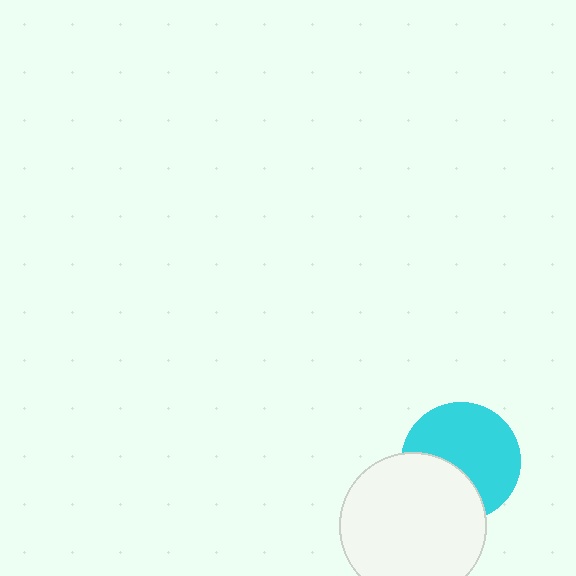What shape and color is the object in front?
The object in front is a white circle.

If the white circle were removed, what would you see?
You would see the complete cyan circle.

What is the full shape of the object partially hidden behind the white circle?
The partially hidden object is a cyan circle.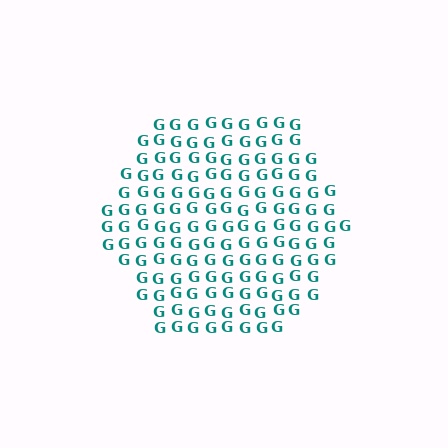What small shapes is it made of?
It is made of small letter G's.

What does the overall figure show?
The overall figure shows a hexagon.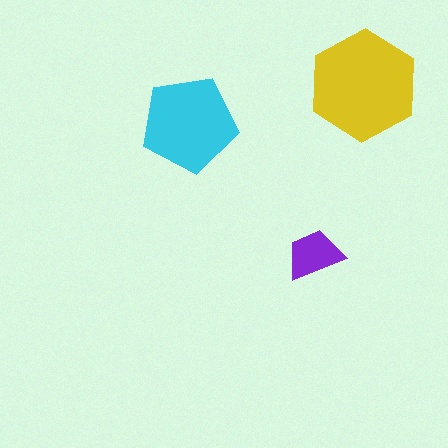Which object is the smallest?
The purple trapezoid.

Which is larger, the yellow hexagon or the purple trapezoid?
The yellow hexagon.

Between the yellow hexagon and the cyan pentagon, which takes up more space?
The yellow hexagon.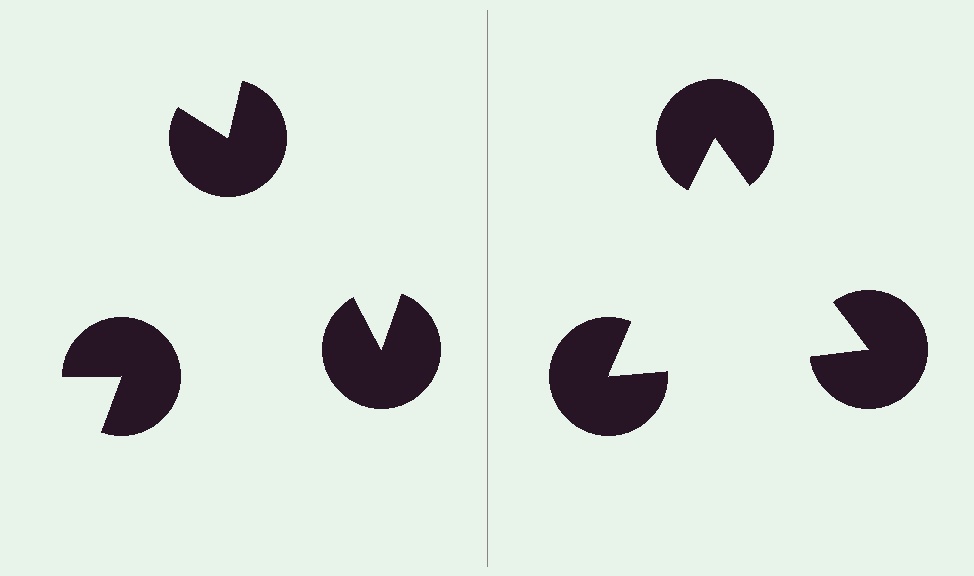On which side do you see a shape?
An illusory triangle appears on the right side. On the left side the wedge cuts are rotated, so no coherent shape forms.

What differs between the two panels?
The pac-man discs are positioned identically on both sides; only the wedge orientations differ. On the right they align to a triangle; on the left they are misaligned.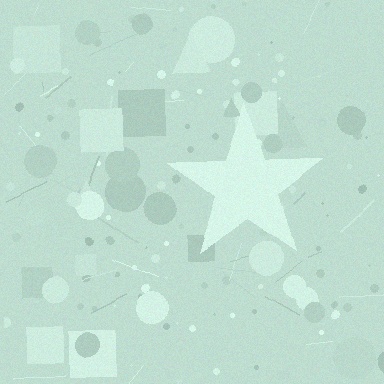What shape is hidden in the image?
A star is hidden in the image.